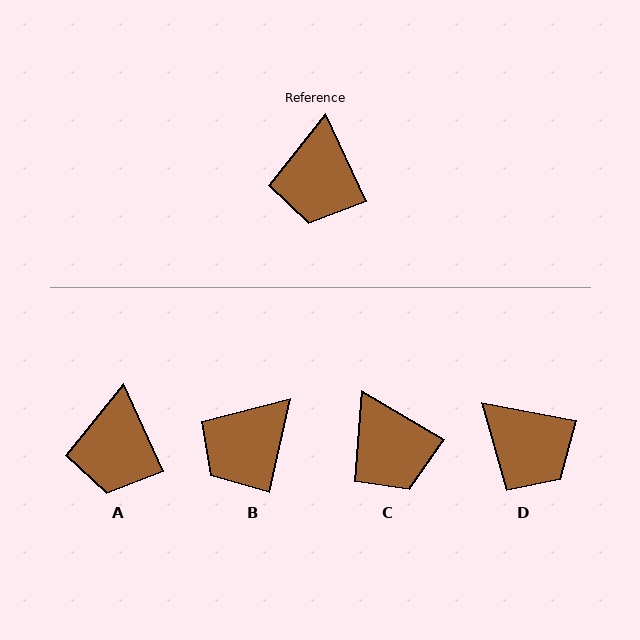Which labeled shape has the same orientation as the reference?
A.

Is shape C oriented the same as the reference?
No, it is off by about 35 degrees.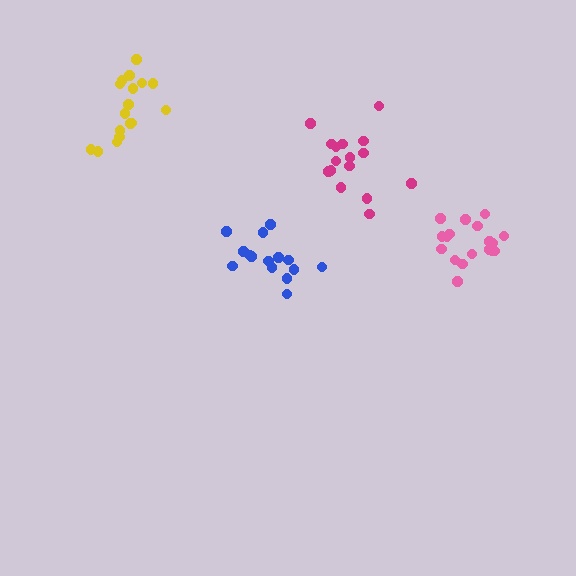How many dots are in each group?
Group 1: 17 dots, Group 2: 15 dots, Group 3: 18 dots, Group 4: 16 dots (66 total).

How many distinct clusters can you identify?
There are 4 distinct clusters.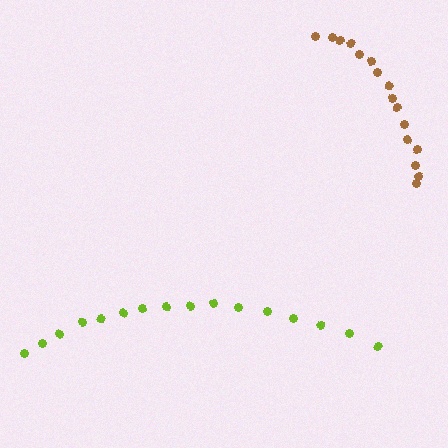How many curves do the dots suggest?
There are 2 distinct paths.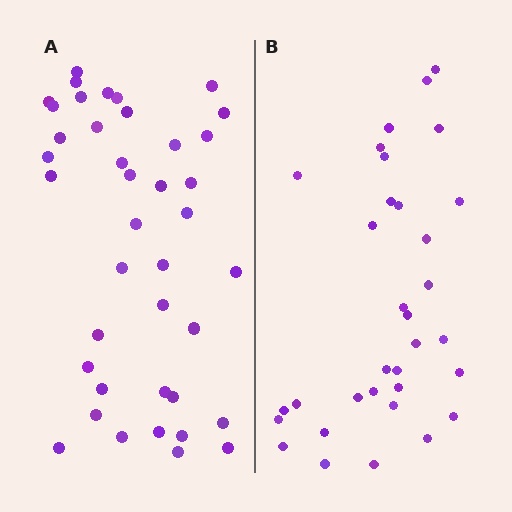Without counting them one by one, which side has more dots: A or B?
Region A (the left region) has more dots.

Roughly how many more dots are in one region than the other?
Region A has roughly 8 or so more dots than region B.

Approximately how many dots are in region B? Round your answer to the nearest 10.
About 30 dots. (The exact count is 33, which rounds to 30.)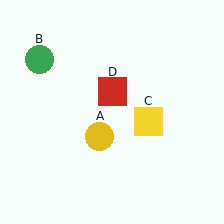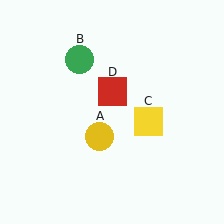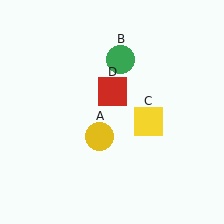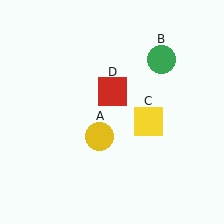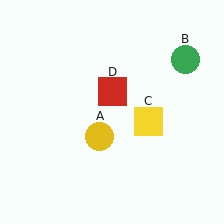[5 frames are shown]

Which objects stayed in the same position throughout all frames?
Yellow circle (object A) and yellow square (object C) and red square (object D) remained stationary.